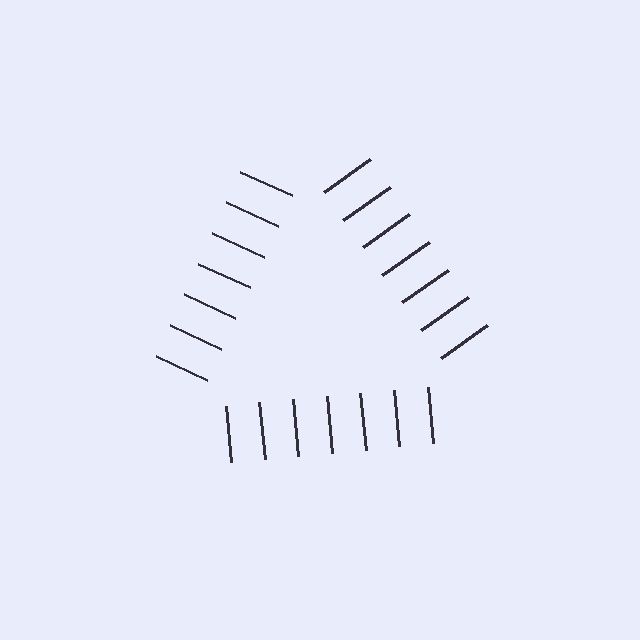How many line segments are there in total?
21 — 7 along each of the 3 edges.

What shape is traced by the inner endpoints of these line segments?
An illusory triangle — the line segments terminate on its edges but no continuous stroke is drawn.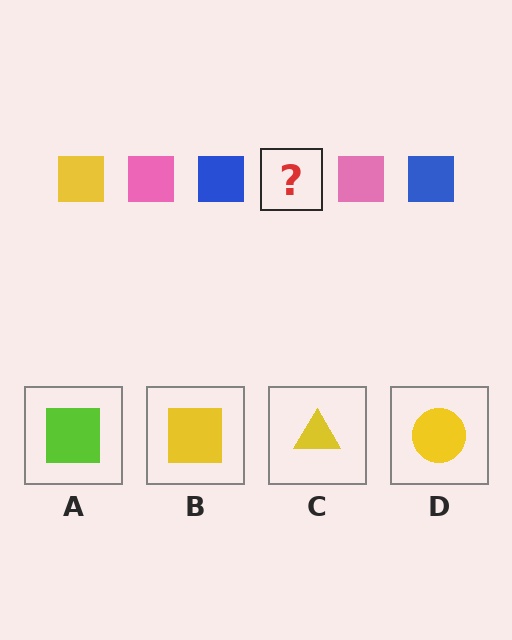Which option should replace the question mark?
Option B.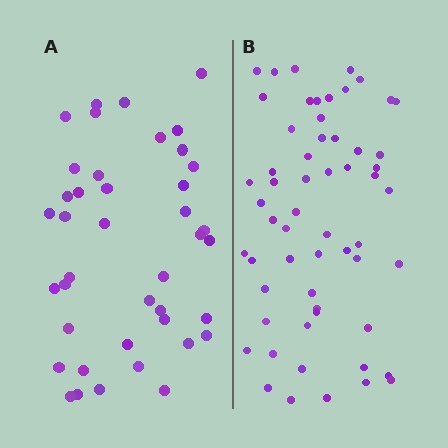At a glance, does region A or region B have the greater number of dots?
Region B (the right region) has more dots.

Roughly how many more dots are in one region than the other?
Region B has approximately 15 more dots than region A.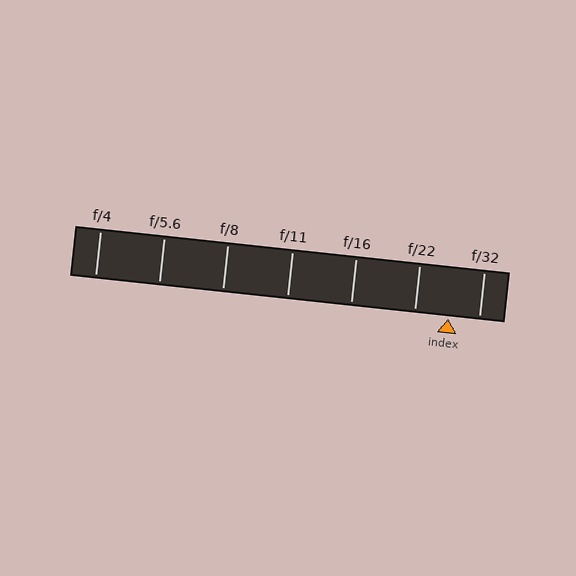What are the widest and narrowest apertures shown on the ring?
The widest aperture shown is f/4 and the narrowest is f/32.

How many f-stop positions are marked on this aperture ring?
There are 7 f-stop positions marked.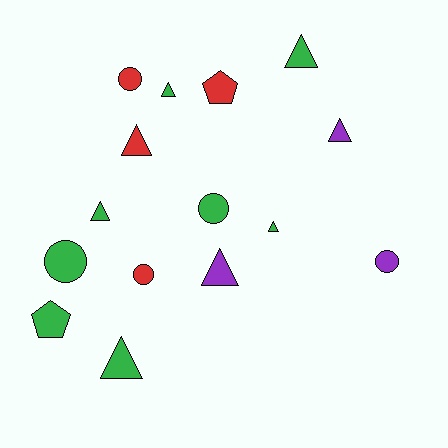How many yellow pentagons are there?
There are no yellow pentagons.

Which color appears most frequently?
Green, with 8 objects.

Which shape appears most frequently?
Triangle, with 8 objects.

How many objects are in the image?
There are 15 objects.